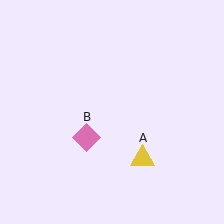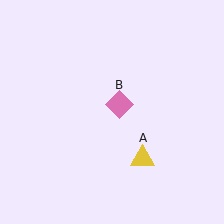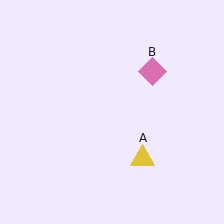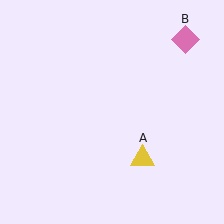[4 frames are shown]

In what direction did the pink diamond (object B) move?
The pink diamond (object B) moved up and to the right.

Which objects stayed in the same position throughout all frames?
Yellow triangle (object A) remained stationary.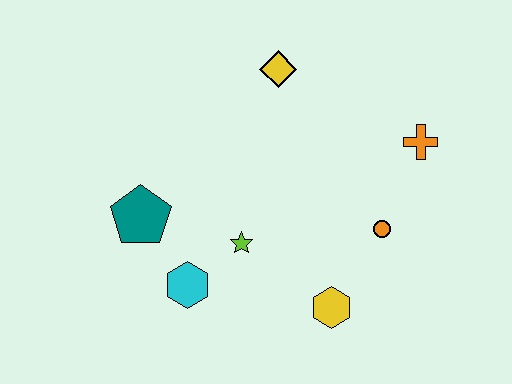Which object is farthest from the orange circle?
The teal pentagon is farthest from the orange circle.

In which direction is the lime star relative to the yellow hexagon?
The lime star is to the left of the yellow hexagon.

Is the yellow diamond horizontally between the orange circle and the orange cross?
No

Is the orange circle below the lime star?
No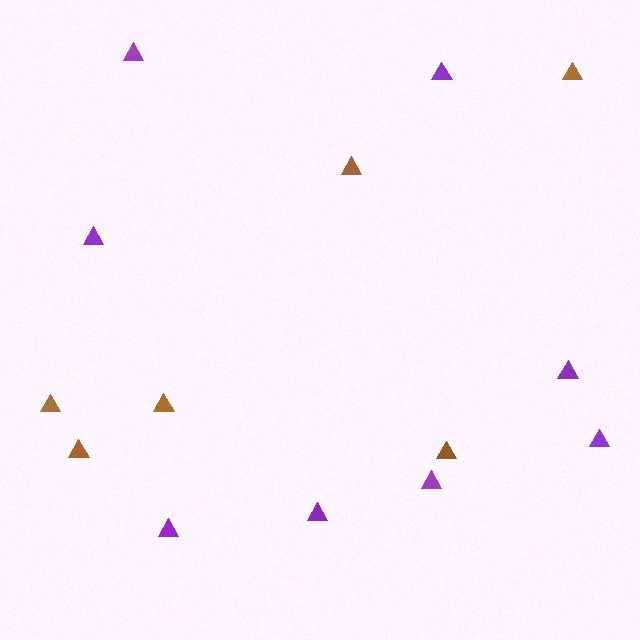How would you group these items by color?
There are 2 groups: one group of purple triangles (8) and one group of brown triangles (6).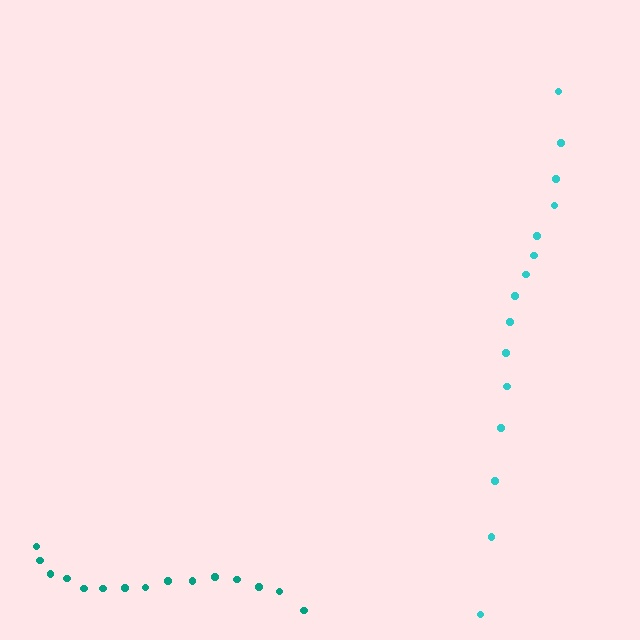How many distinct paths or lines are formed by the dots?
There are 2 distinct paths.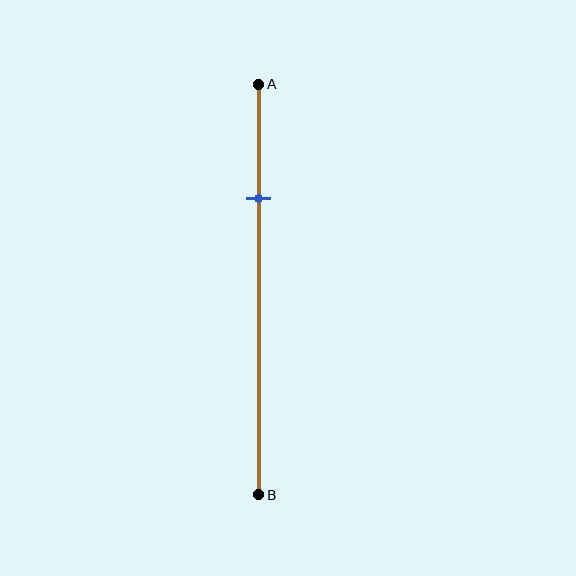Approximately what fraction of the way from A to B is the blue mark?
The blue mark is approximately 30% of the way from A to B.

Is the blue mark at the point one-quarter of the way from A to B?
Yes, the mark is approximately at the one-quarter point.